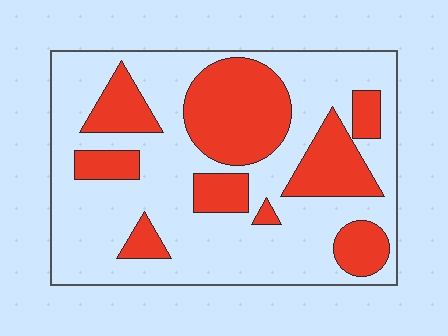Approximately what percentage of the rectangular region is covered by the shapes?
Approximately 35%.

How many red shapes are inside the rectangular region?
9.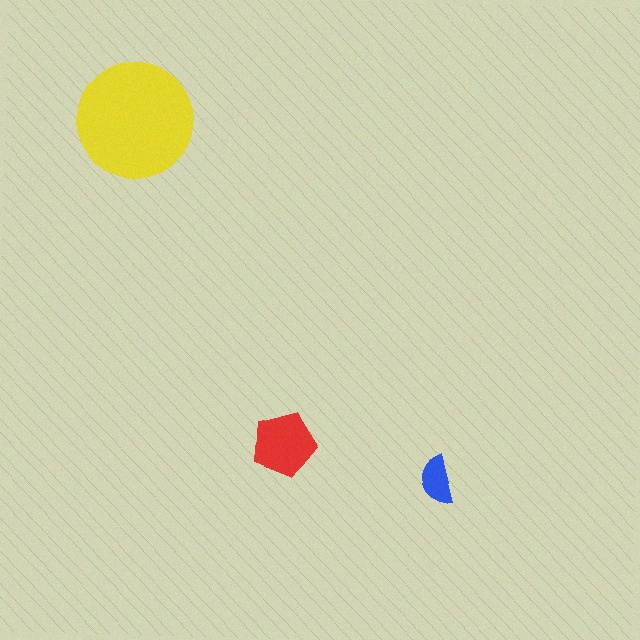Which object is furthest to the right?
The blue semicircle is rightmost.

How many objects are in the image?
There are 3 objects in the image.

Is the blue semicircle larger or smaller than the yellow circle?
Smaller.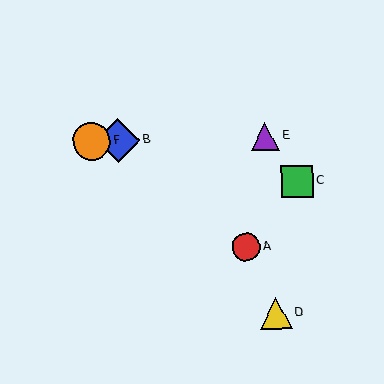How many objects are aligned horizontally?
3 objects (B, E, F) are aligned horizontally.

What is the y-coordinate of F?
Object F is at y≈141.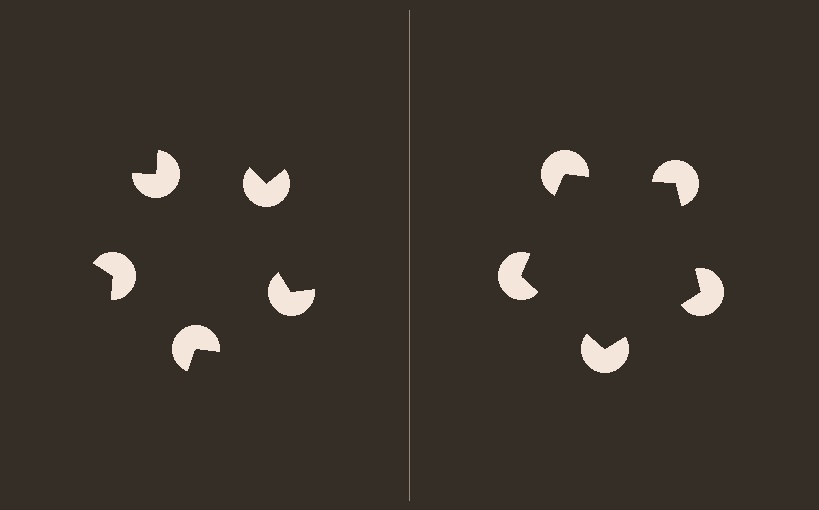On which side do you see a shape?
An illusory pentagon appears on the right side. On the left side the wedge cuts are rotated, so no coherent shape forms.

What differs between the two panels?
The pac-man discs are positioned identically on both sides; only the wedge orientations differ. On the right they align to a pentagon; on the left they are misaligned.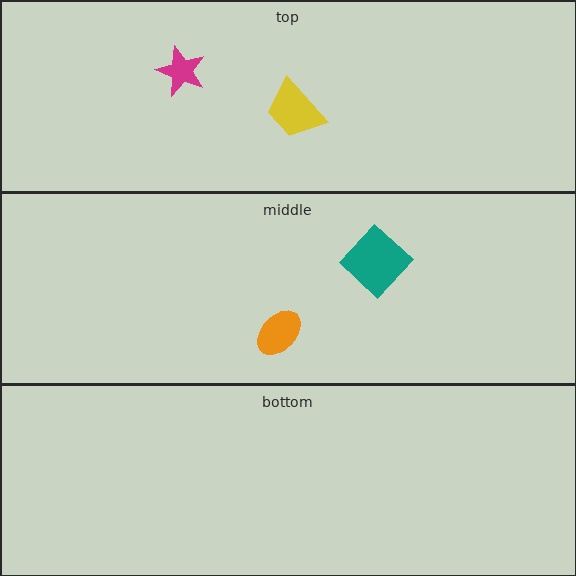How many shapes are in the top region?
2.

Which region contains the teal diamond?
The middle region.